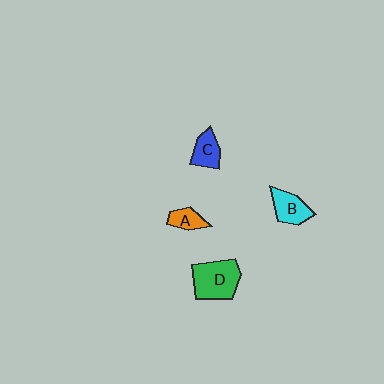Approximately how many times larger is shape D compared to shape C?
Approximately 1.9 times.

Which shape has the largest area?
Shape D (green).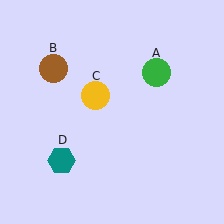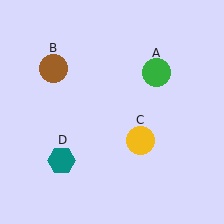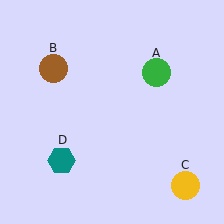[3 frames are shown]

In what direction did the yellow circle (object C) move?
The yellow circle (object C) moved down and to the right.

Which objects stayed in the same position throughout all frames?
Green circle (object A) and brown circle (object B) and teal hexagon (object D) remained stationary.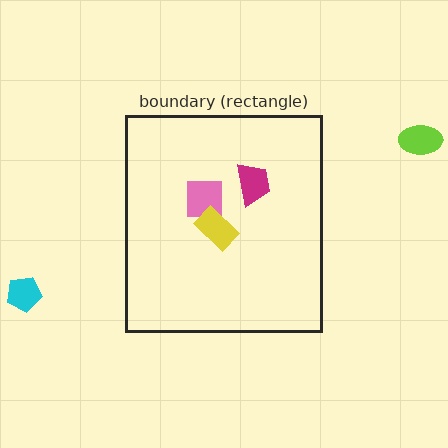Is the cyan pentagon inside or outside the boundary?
Outside.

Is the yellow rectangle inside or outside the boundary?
Inside.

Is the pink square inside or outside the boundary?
Inside.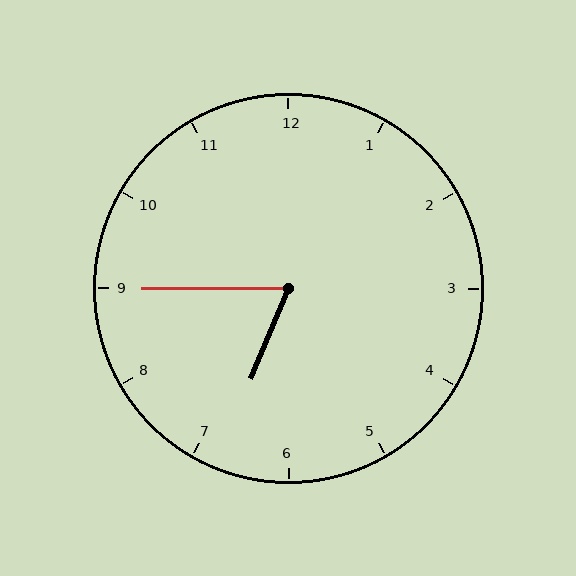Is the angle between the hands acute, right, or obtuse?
It is acute.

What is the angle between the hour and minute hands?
Approximately 68 degrees.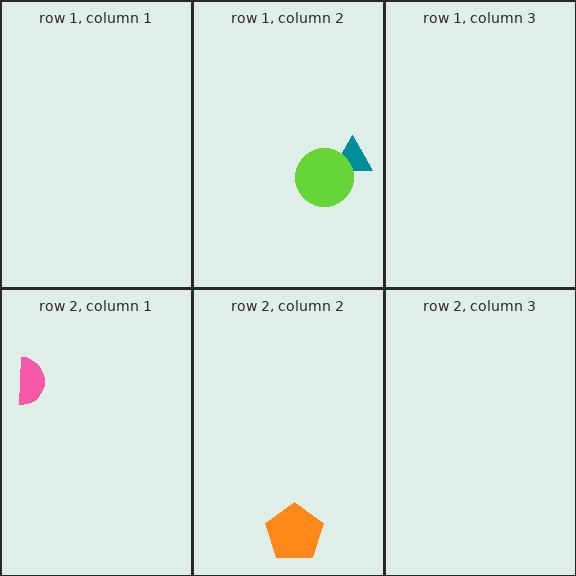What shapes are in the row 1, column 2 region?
The teal triangle, the lime circle.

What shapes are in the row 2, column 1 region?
The pink semicircle.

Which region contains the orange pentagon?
The row 2, column 2 region.